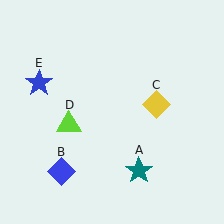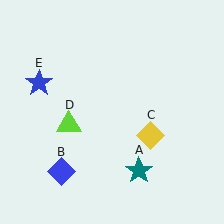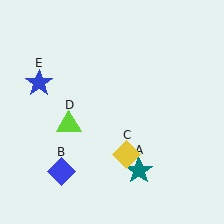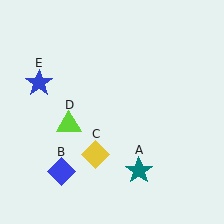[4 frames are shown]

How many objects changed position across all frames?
1 object changed position: yellow diamond (object C).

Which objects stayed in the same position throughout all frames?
Teal star (object A) and blue diamond (object B) and lime triangle (object D) and blue star (object E) remained stationary.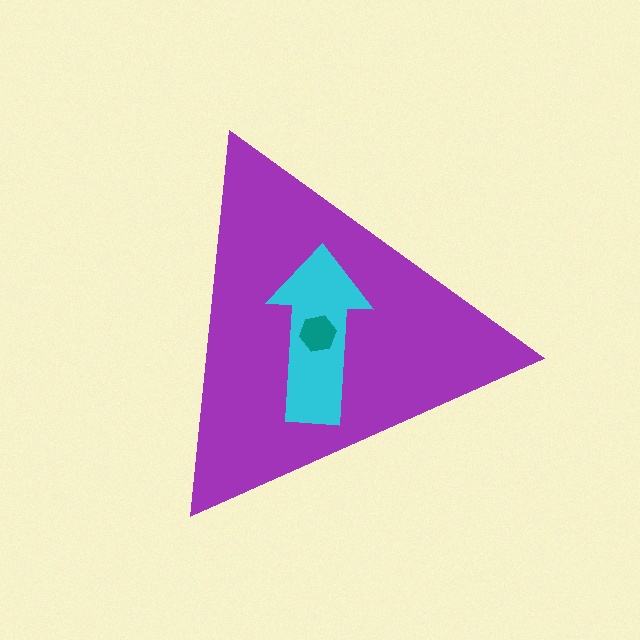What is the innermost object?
The teal hexagon.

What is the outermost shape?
The purple triangle.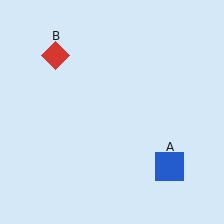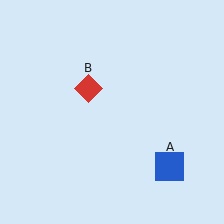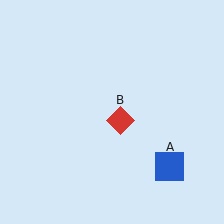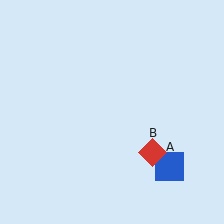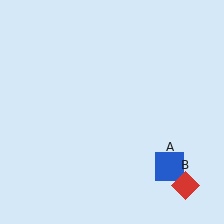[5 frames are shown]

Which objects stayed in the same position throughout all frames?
Blue square (object A) remained stationary.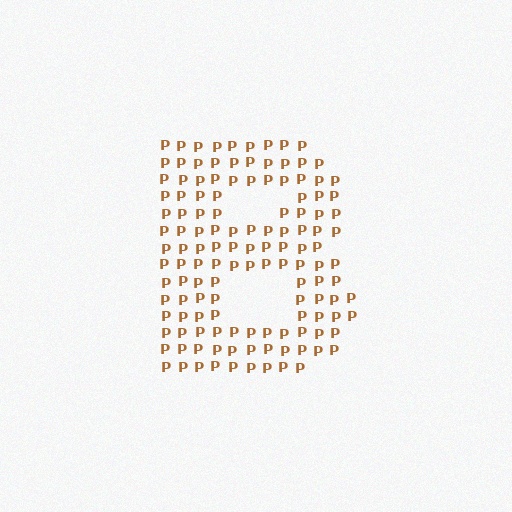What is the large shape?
The large shape is the letter B.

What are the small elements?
The small elements are letter P's.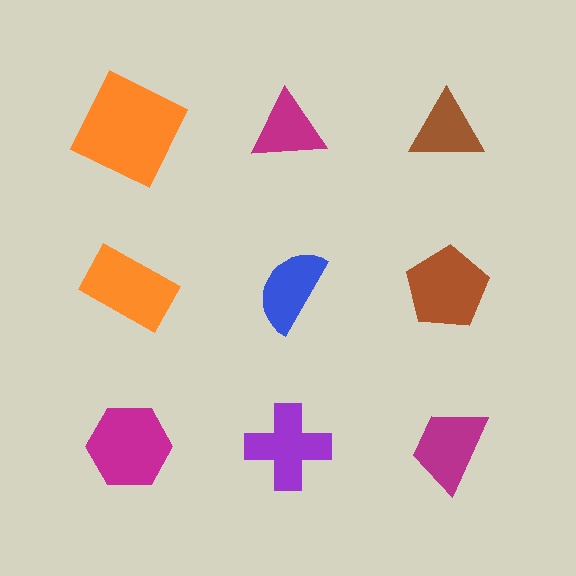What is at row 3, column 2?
A purple cross.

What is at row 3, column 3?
A magenta trapezoid.